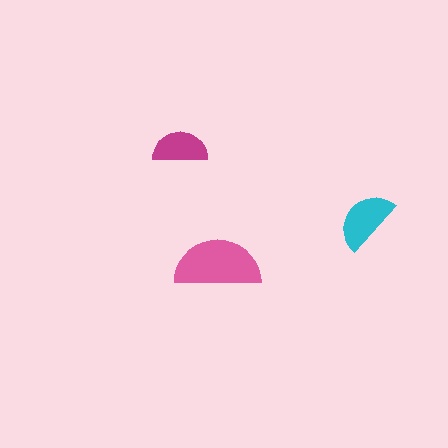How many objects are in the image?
There are 3 objects in the image.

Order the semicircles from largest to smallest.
the pink one, the cyan one, the magenta one.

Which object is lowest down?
The pink semicircle is bottommost.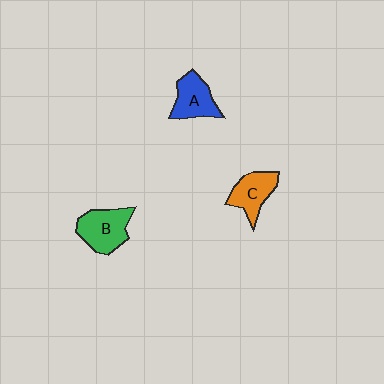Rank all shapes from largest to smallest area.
From largest to smallest: B (green), A (blue), C (orange).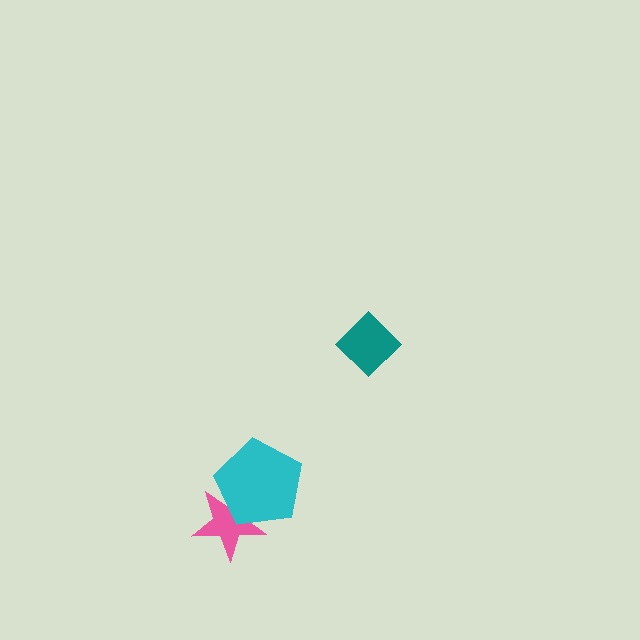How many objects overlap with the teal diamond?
0 objects overlap with the teal diamond.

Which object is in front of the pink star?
The cyan pentagon is in front of the pink star.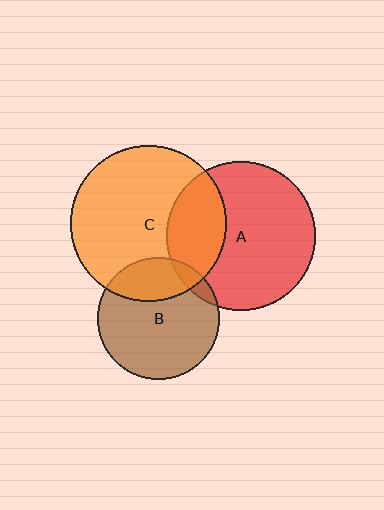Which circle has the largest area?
Circle C (orange).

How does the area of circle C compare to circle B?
Approximately 1.6 times.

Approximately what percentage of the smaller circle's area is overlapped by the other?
Approximately 30%.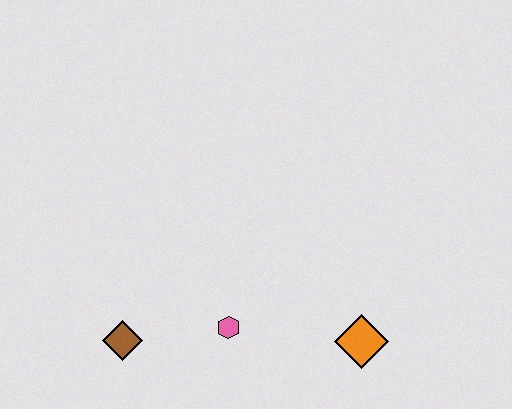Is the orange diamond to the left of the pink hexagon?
No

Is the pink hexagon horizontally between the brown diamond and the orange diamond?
Yes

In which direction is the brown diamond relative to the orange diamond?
The brown diamond is to the left of the orange diamond.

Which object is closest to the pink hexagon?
The brown diamond is closest to the pink hexagon.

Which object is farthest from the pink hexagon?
The orange diamond is farthest from the pink hexagon.